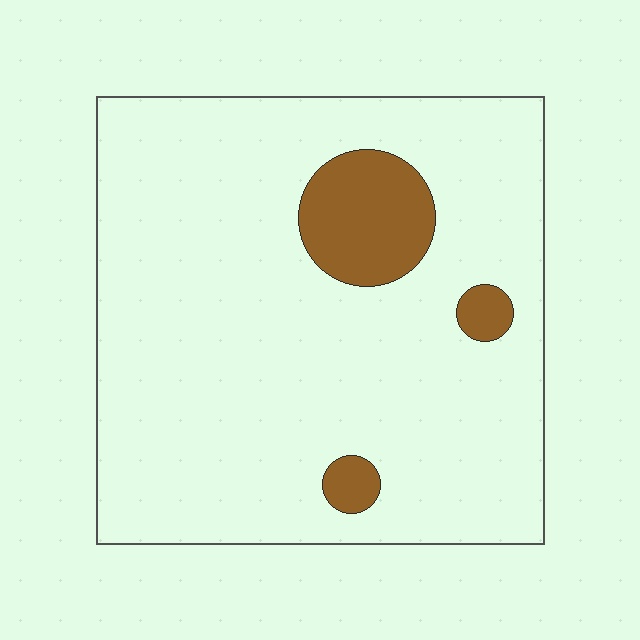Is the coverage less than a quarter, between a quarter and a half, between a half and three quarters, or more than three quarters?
Less than a quarter.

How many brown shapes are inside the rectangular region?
3.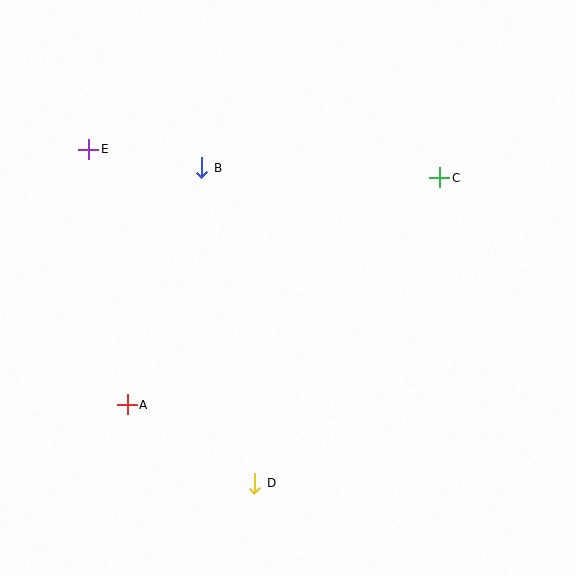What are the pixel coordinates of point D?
Point D is at (255, 483).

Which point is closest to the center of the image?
Point B at (202, 168) is closest to the center.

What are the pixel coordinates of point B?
Point B is at (202, 168).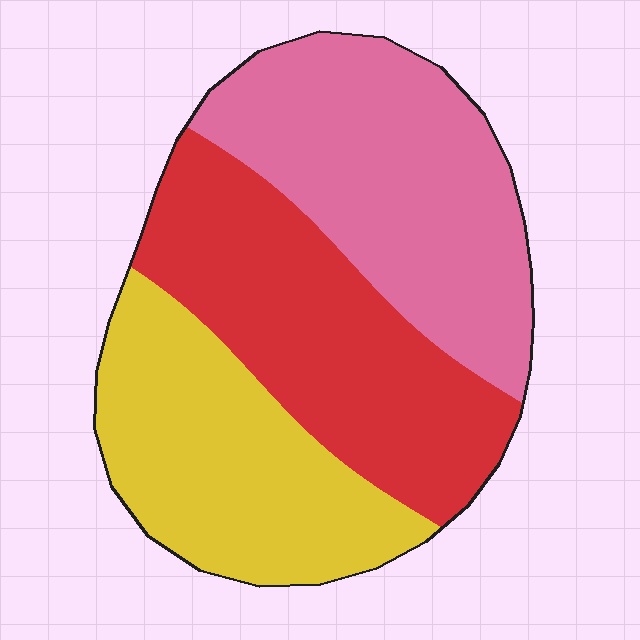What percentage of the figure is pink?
Pink takes up about three eighths (3/8) of the figure.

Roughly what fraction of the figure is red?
Red covers 34% of the figure.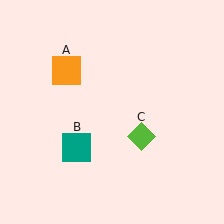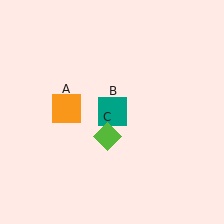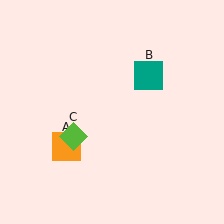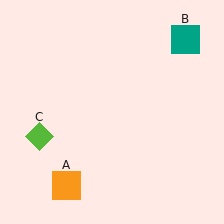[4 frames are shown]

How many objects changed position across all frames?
3 objects changed position: orange square (object A), teal square (object B), lime diamond (object C).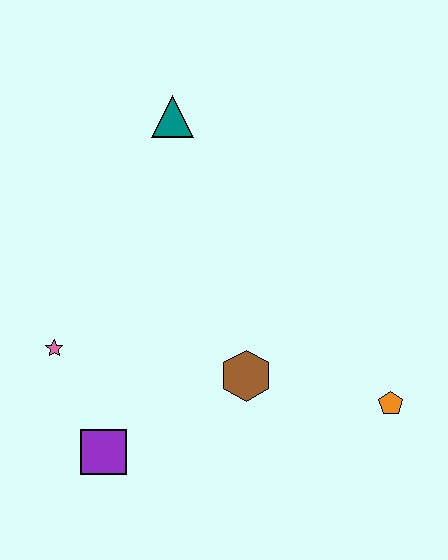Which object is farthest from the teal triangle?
The orange pentagon is farthest from the teal triangle.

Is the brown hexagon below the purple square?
No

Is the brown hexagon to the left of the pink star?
No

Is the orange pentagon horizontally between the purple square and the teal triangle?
No